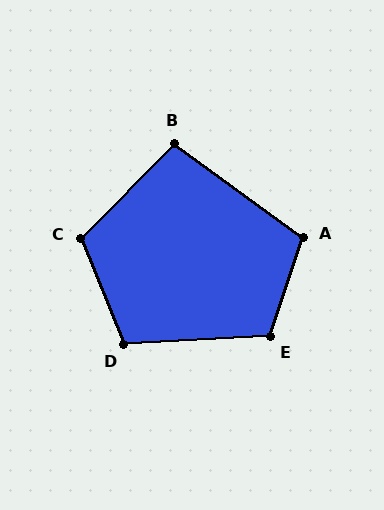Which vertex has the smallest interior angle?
B, at approximately 99 degrees.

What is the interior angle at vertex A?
Approximately 108 degrees (obtuse).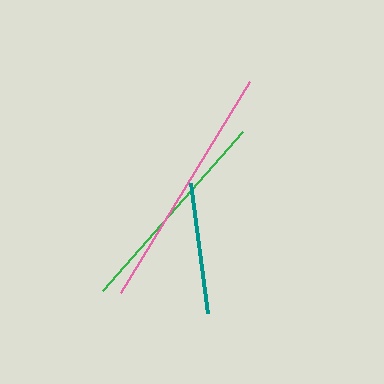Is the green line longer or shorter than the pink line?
The pink line is longer than the green line.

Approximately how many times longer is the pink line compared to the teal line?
The pink line is approximately 1.9 times the length of the teal line.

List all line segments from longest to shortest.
From longest to shortest: pink, green, teal.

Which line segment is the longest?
The pink line is the longest at approximately 248 pixels.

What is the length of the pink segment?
The pink segment is approximately 248 pixels long.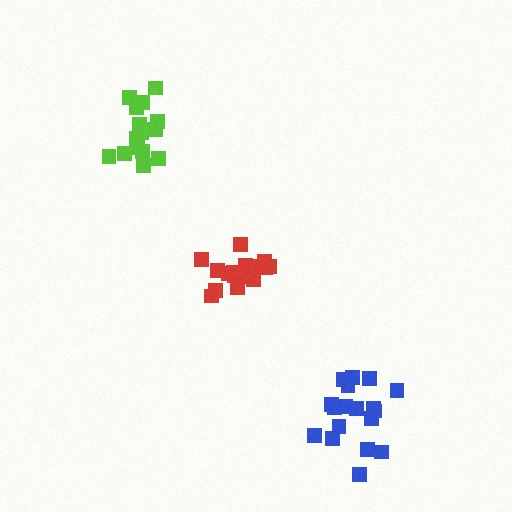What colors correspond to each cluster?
The clusters are colored: red, lime, blue.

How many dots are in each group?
Group 1: 16 dots, Group 2: 17 dots, Group 3: 18 dots (51 total).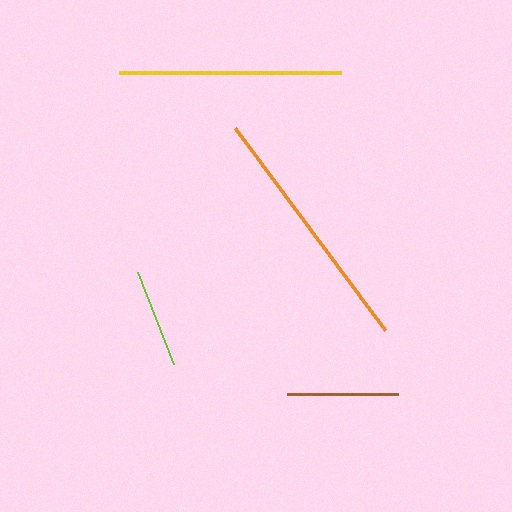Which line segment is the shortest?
The lime line is the shortest at approximately 98 pixels.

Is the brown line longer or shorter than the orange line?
The orange line is longer than the brown line.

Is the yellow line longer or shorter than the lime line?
The yellow line is longer than the lime line.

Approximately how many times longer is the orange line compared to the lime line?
The orange line is approximately 2.6 times the length of the lime line.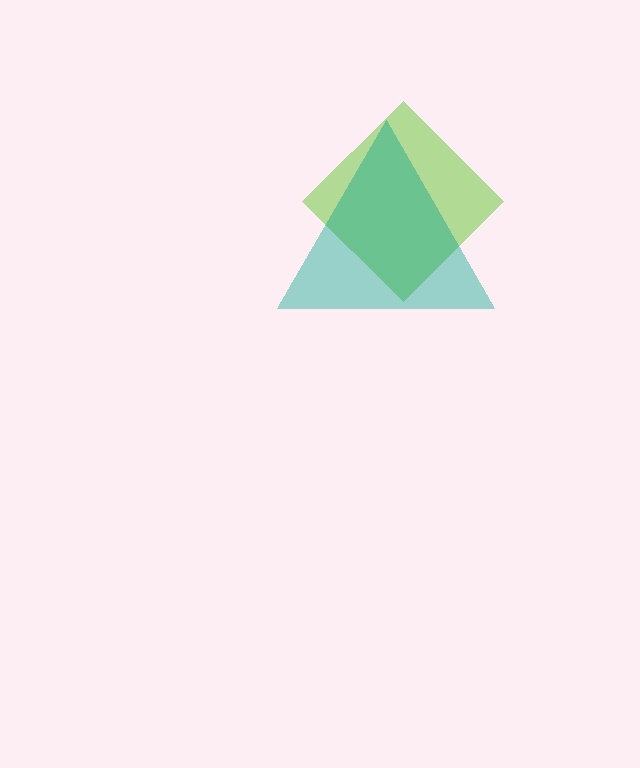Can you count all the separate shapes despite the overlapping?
Yes, there are 2 separate shapes.